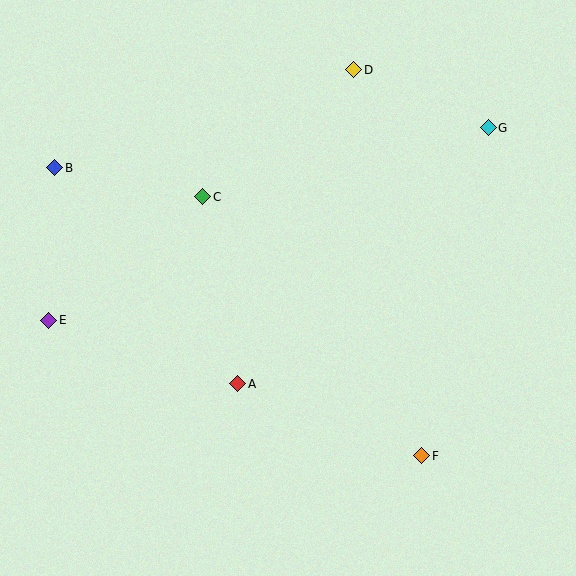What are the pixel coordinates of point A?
Point A is at (238, 384).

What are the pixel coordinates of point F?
Point F is at (422, 456).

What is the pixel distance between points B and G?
The distance between B and G is 435 pixels.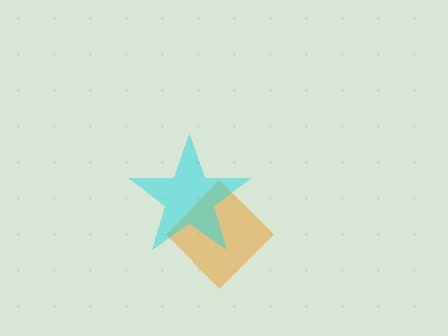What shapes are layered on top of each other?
The layered shapes are: an orange diamond, a cyan star.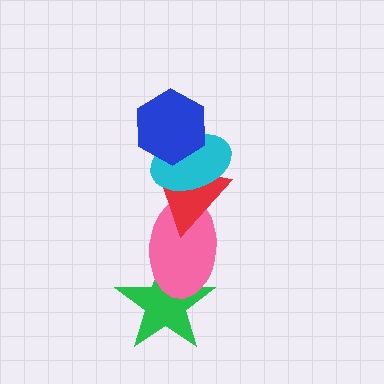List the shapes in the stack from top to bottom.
From top to bottom: the blue hexagon, the cyan ellipse, the red triangle, the pink ellipse, the green star.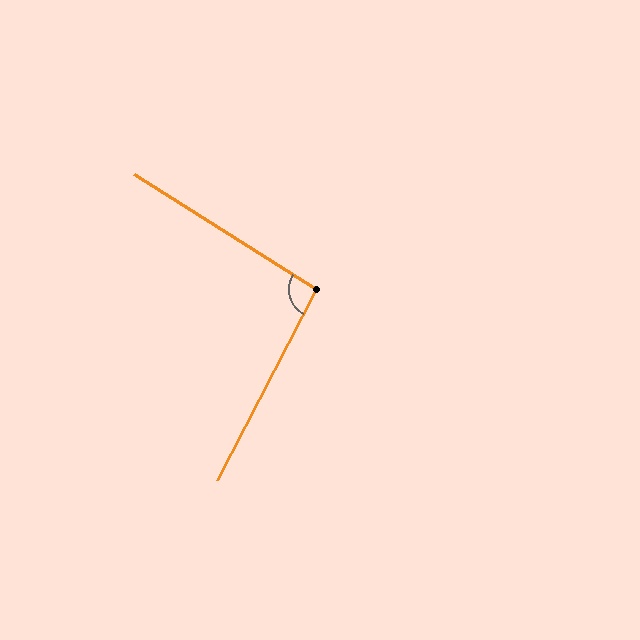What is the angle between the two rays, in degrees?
Approximately 95 degrees.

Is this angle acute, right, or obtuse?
It is obtuse.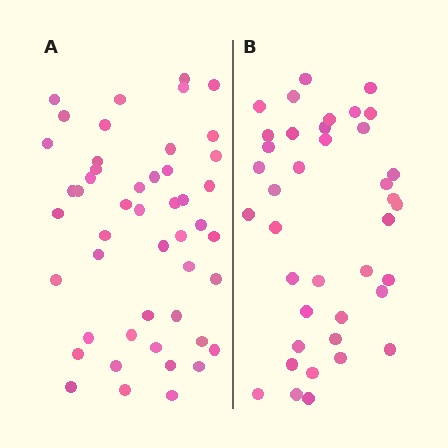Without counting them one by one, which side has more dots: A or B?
Region A (the left region) has more dots.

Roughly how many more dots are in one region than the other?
Region A has roughly 8 or so more dots than region B.